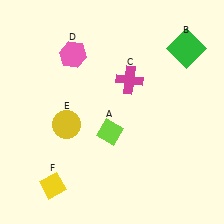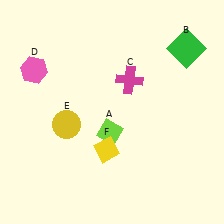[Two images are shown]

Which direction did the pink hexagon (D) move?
The pink hexagon (D) moved left.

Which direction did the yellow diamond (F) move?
The yellow diamond (F) moved right.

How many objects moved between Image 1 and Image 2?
2 objects moved between the two images.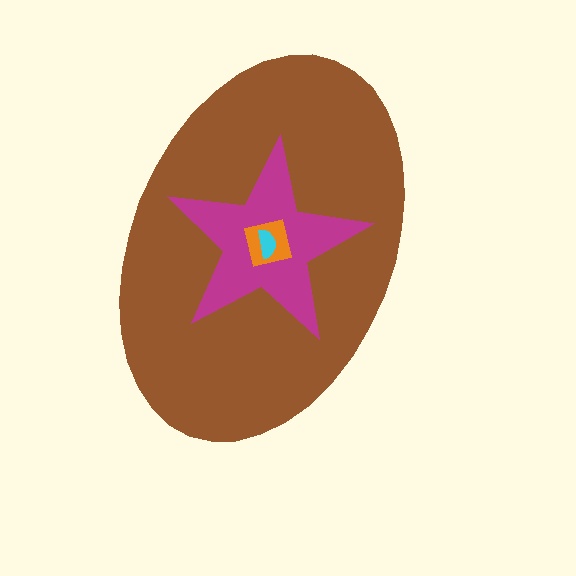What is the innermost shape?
The cyan semicircle.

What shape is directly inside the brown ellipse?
The magenta star.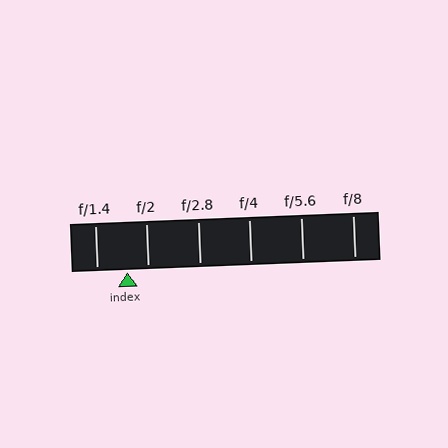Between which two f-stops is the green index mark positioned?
The index mark is between f/1.4 and f/2.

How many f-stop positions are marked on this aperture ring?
There are 6 f-stop positions marked.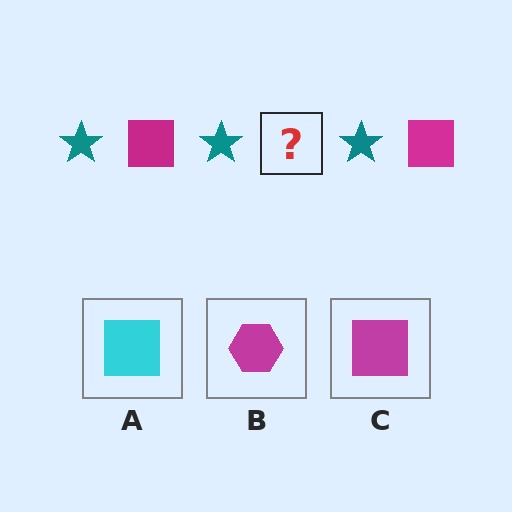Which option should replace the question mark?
Option C.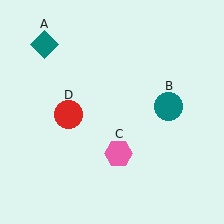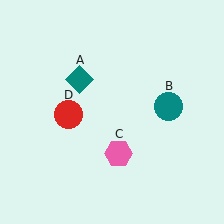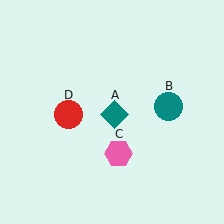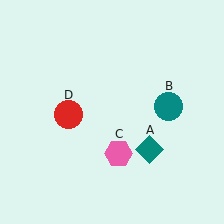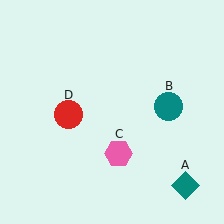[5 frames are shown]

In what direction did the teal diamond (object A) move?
The teal diamond (object A) moved down and to the right.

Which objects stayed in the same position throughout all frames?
Teal circle (object B) and pink hexagon (object C) and red circle (object D) remained stationary.